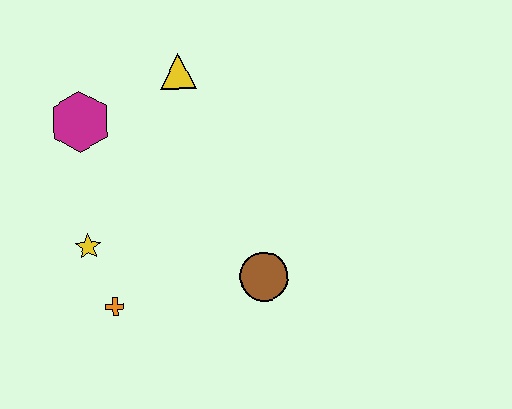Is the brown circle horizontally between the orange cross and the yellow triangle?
No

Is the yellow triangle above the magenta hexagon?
Yes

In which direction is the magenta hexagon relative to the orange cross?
The magenta hexagon is above the orange cross.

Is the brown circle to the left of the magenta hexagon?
No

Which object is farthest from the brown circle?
The magenta hexagon is farthest from the brown circle.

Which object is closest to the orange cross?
The yellow star is closest to the orange cross.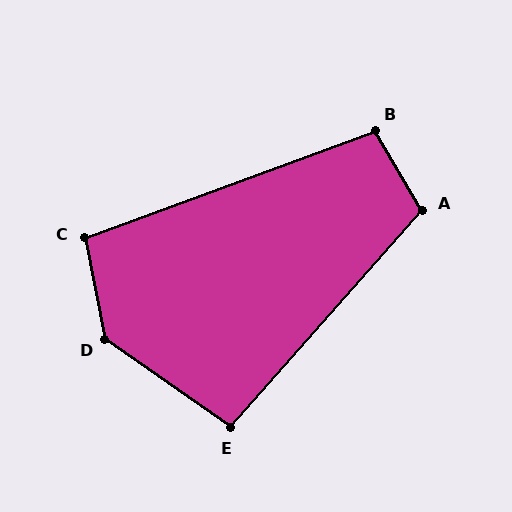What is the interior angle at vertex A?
Approximately 108 degrees (obtuse).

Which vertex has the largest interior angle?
D, at approximately 136 degrees.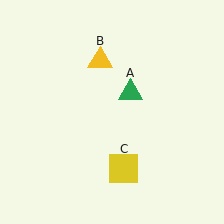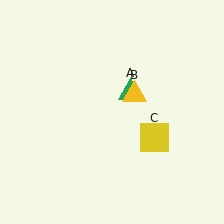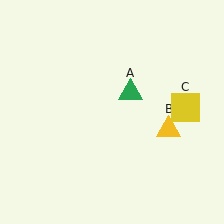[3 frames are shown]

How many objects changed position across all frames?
2 objects changed position: yellow triangle (object B), yellow square (object C).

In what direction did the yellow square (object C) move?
The yellow square (object C) moved up and to the right.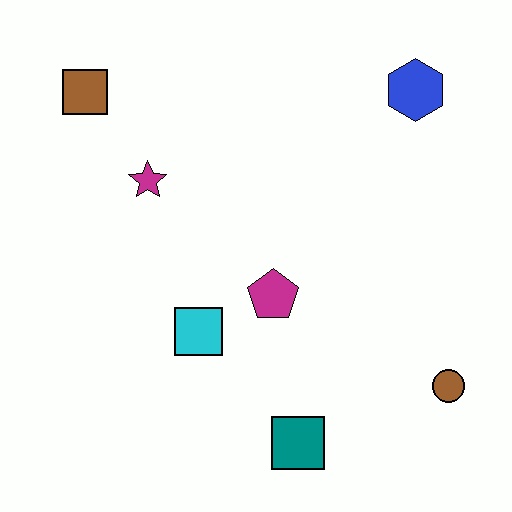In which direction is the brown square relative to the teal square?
The brown square is above the teal square.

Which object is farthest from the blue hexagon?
The teal square is farthest from the blue hexagon.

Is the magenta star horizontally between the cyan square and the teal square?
No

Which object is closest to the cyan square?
The magenta pentagon is closest to the cyan square.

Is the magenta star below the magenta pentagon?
No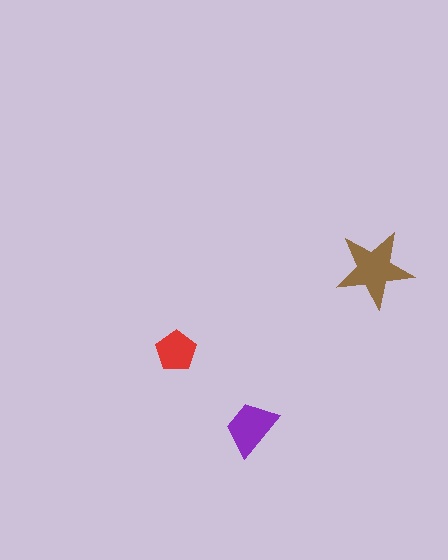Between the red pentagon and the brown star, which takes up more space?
The brown star.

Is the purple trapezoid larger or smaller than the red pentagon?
Larger.